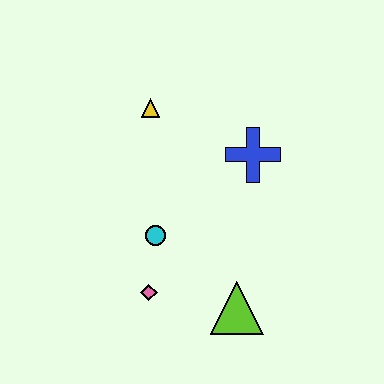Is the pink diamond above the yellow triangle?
No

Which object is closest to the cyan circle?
The pink diamond is closest to the cyan circle.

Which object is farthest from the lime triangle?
The yellow triangle is farthest from the lime triangle.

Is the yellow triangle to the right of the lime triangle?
No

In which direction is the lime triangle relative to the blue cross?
The lime triangle is below the blue cross.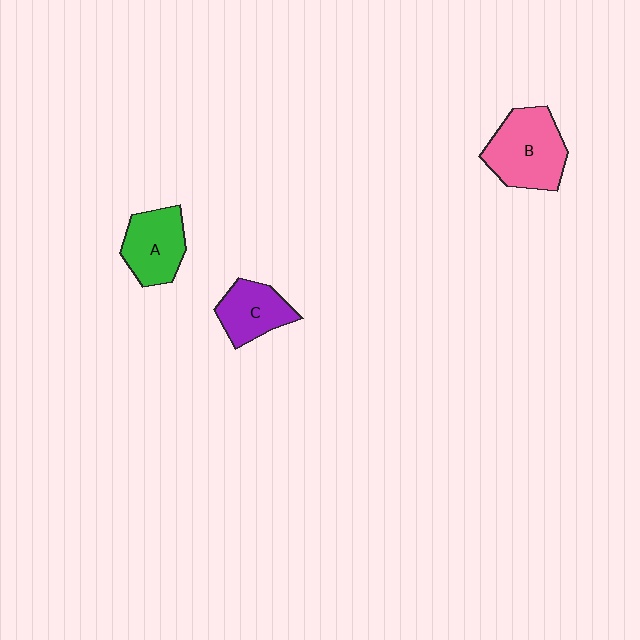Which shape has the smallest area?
Shape C (purple).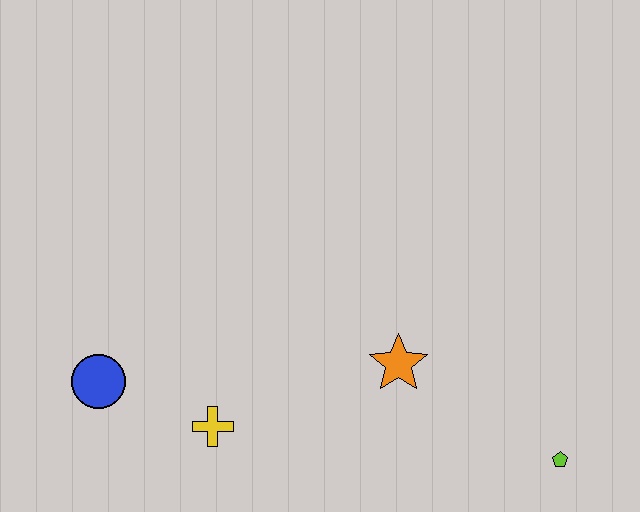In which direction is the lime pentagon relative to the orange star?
The lime pentagon is to the right of the orange star.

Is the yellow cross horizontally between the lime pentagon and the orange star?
No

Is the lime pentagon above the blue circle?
No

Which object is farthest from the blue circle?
The lime pentagon is farthest from the blue circle.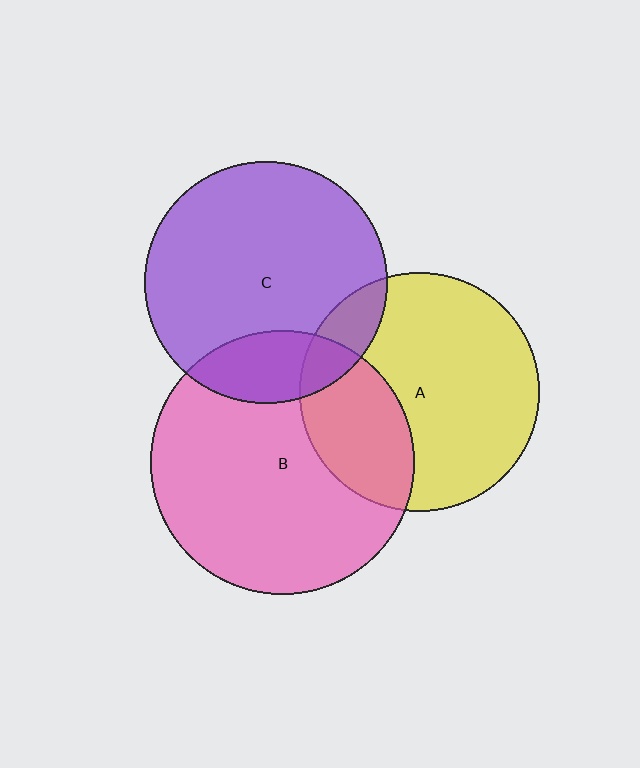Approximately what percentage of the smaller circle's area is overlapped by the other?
Approximately 10%.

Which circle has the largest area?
Circle B (pink).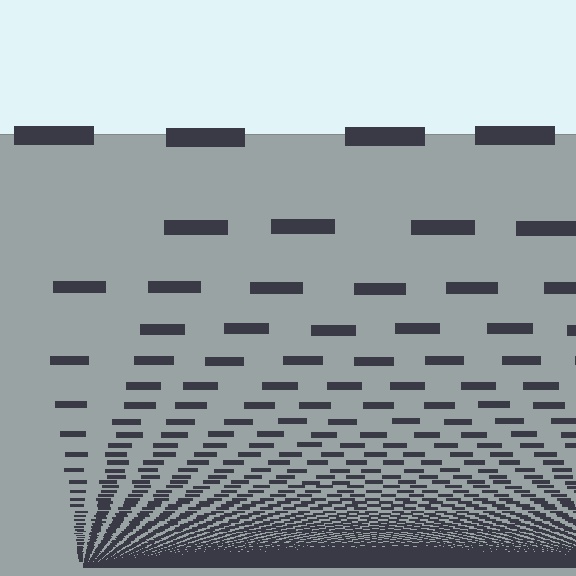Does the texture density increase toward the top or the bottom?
Density increases toward the bottom.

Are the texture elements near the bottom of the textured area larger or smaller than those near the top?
Smaller. The gradient is inverted — elements near the bottom are smaller and denser.